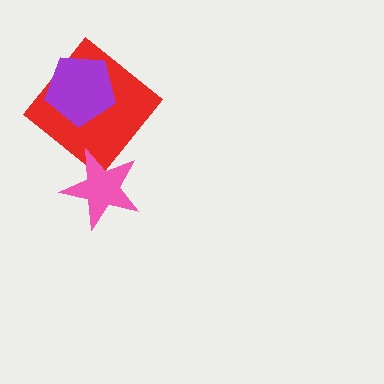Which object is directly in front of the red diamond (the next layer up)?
The pink star is directly in front of the red diamond.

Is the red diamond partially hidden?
Yes, it is partially covered by another shape.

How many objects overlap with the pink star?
1 object overlaps with the pink star.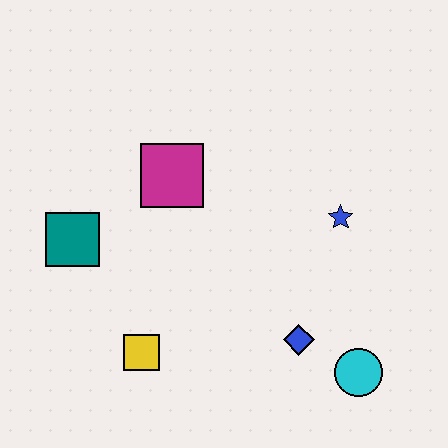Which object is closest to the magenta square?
The teal square is closest to the magenta square.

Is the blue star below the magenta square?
Yes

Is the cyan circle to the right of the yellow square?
Yes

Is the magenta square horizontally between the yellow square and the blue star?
Yes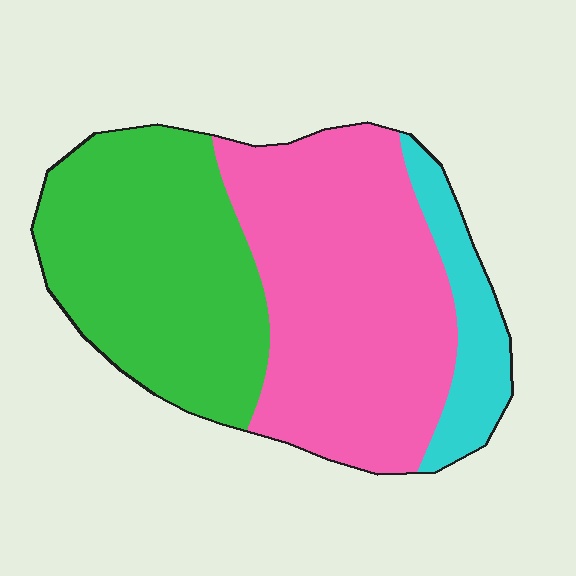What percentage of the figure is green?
Green takes up between a third and a half of the figure.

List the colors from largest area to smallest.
From largest to smallest: pink, green, cyan.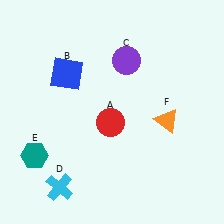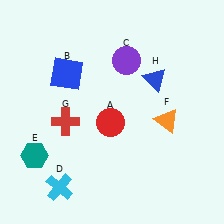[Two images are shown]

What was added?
A red cross (G), a blue triangle (H) were added in Image 2.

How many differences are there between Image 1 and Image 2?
There are 2 differences between the two images.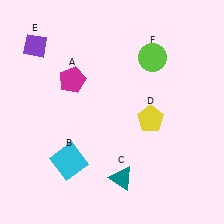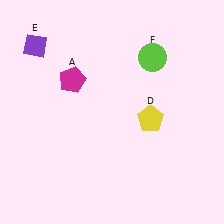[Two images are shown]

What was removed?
The cyan square (B), the teal triangle (C) were removed in Image 2.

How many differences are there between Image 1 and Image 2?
There are 2 differences between the two images.